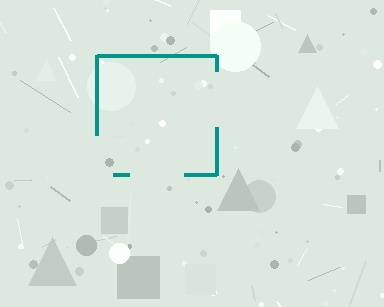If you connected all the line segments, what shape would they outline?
They would outline a square.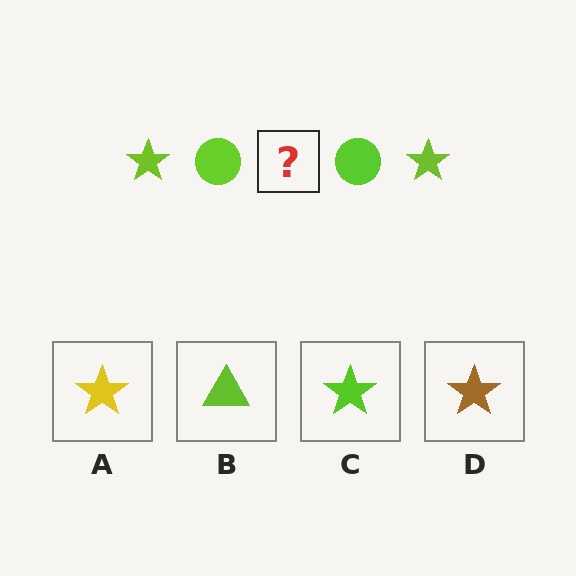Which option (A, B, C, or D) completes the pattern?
C.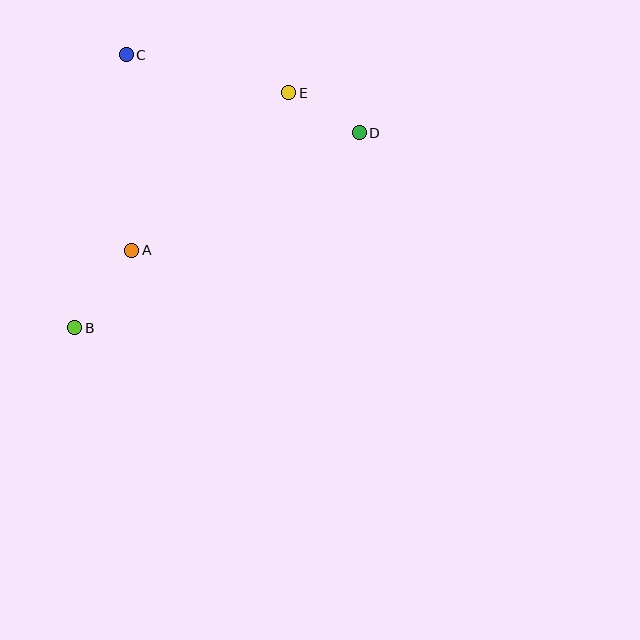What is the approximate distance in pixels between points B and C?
The distance between B and C is approximately 278 pixels.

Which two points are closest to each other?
Points D and E are closest to each other.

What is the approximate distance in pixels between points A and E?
The distance between A and E is approximately 222 pixels.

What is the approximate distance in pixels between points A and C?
The distance between A and C is approximately 195 pixels.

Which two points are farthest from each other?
Points B and D are farthest from each other.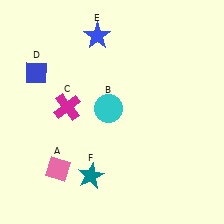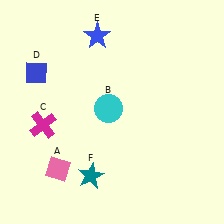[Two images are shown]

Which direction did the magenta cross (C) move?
The magenta cross (C) moved left.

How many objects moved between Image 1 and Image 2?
1 object moved between the two images.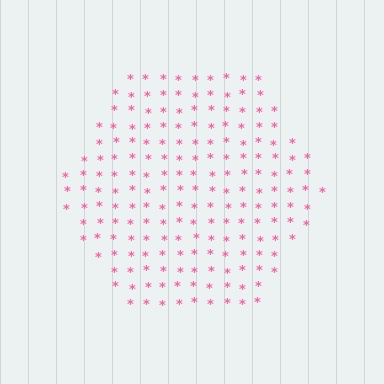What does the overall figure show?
The overall figure shows a hexagon.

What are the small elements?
The small elements are asterisks.